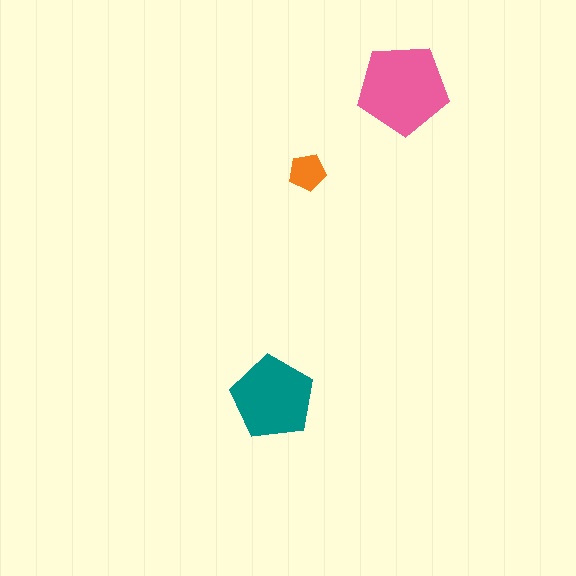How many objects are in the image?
There are 3 objects in the image.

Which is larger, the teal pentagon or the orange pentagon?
The teal one.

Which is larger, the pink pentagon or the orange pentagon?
The pink one.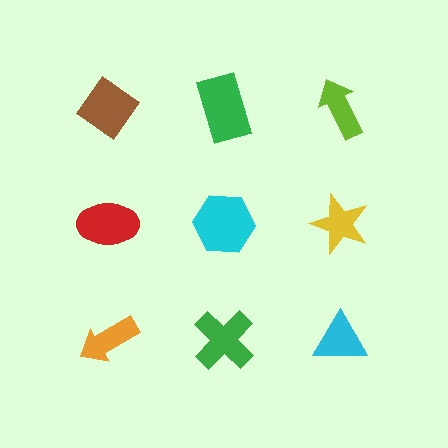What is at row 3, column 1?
An orange arrow.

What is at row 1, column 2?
A green rectangle.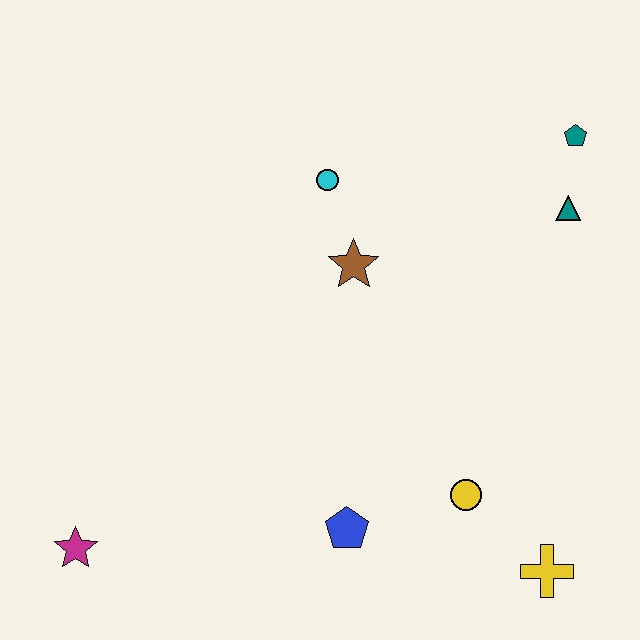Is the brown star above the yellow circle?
Yes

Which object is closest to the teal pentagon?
The teal triangle is closest to the teal pentagon.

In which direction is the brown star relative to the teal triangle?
The brown star is to the left of the teal triangle.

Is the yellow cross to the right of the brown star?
Yes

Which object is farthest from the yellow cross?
The magenta star is farthest from the yellow cross.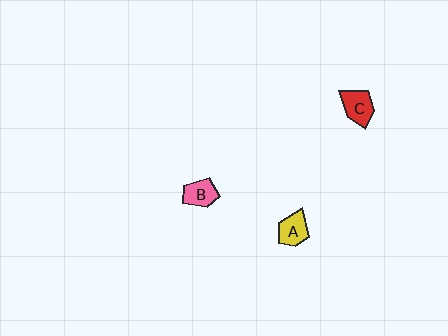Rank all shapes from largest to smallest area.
From largest to smallest: C (red), A (yellow), B (pink).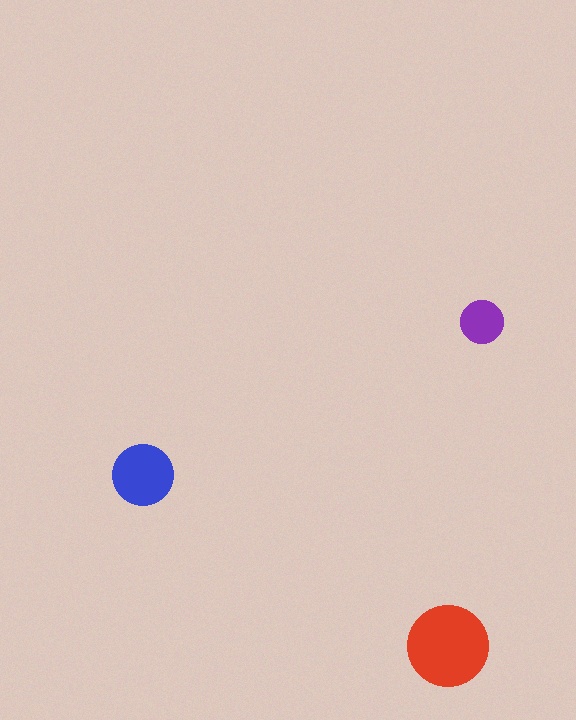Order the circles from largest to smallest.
the red one, the blue one, the purple one.